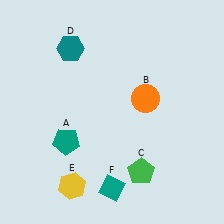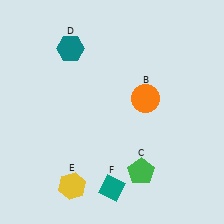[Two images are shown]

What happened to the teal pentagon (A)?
The teal pentagon (A) was removed in Image 2. It was in the bottom-left area of Image 1.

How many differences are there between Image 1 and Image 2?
There is 1 difference between the two images.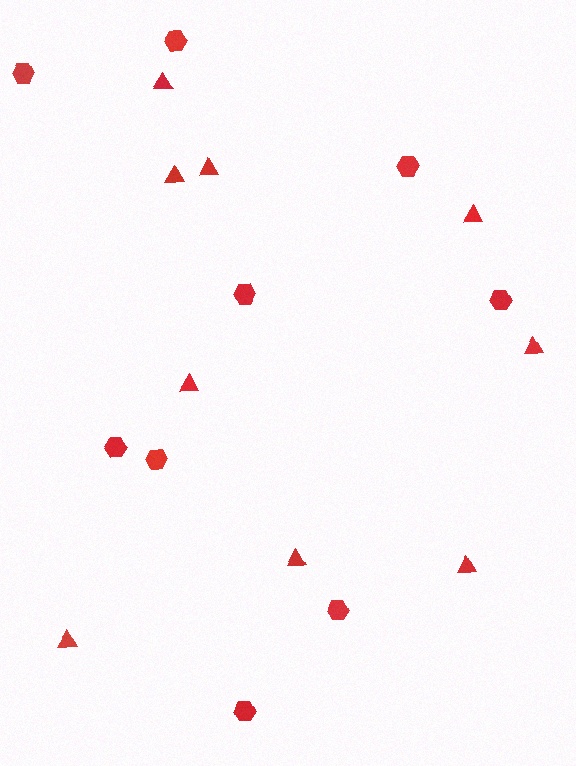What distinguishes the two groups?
There are 2 groups: one group of triangles (9) and one group of hexagons (9).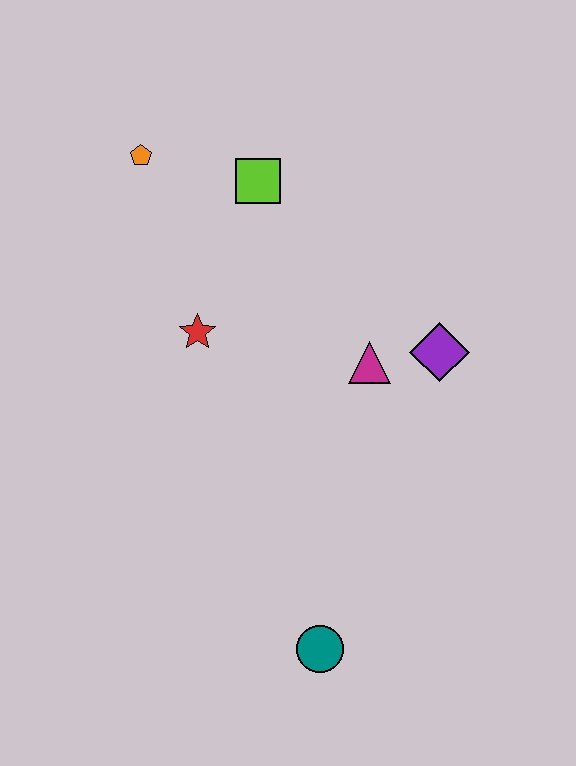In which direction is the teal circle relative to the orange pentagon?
The teal circle is below the orange pentagon.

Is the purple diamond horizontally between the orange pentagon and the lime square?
No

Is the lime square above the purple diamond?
Yes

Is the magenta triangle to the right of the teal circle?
Yes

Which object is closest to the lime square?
The orange pentagon is closest to the lime square.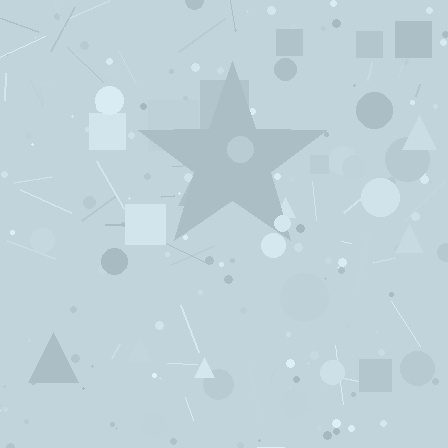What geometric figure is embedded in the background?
A star is embedded in the background.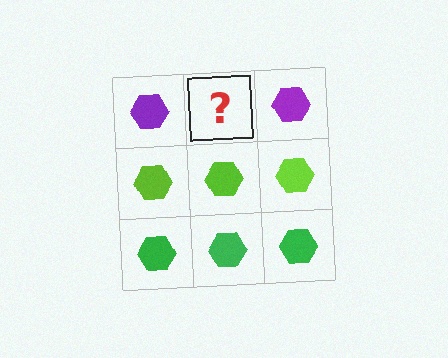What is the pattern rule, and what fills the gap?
The rule is that each row has a consistent color. The gap should be filled with a purple hexagon.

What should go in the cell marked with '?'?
The missing cell should contain a purple hexagon.